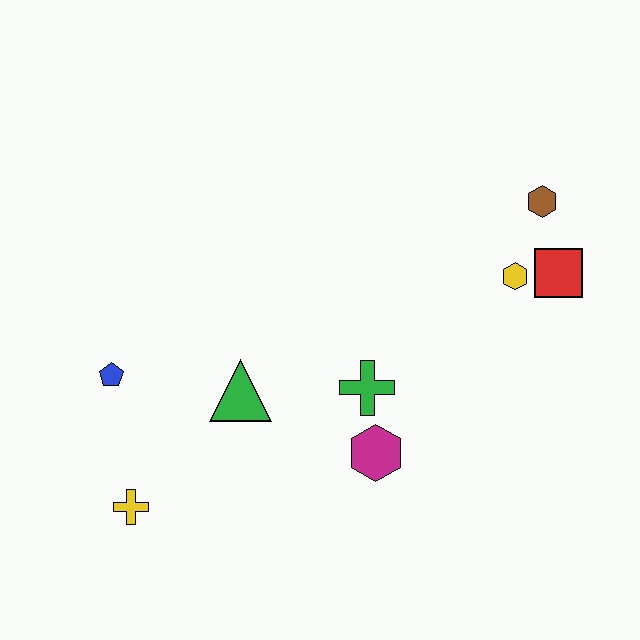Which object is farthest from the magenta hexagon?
The brown hexagon is farthest from the magenta hexagon.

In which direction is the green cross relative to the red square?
The green cross is to the left of the red square.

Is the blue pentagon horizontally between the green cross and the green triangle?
No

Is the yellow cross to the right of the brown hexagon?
No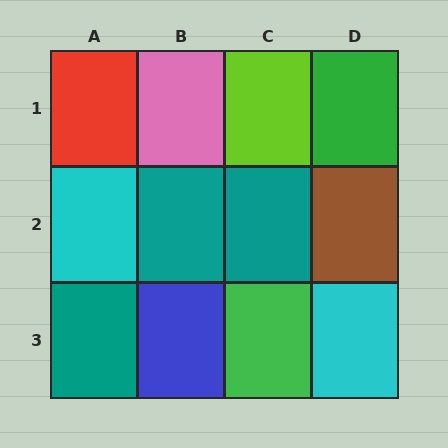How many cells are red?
1 cell is red.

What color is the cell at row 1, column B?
Pink.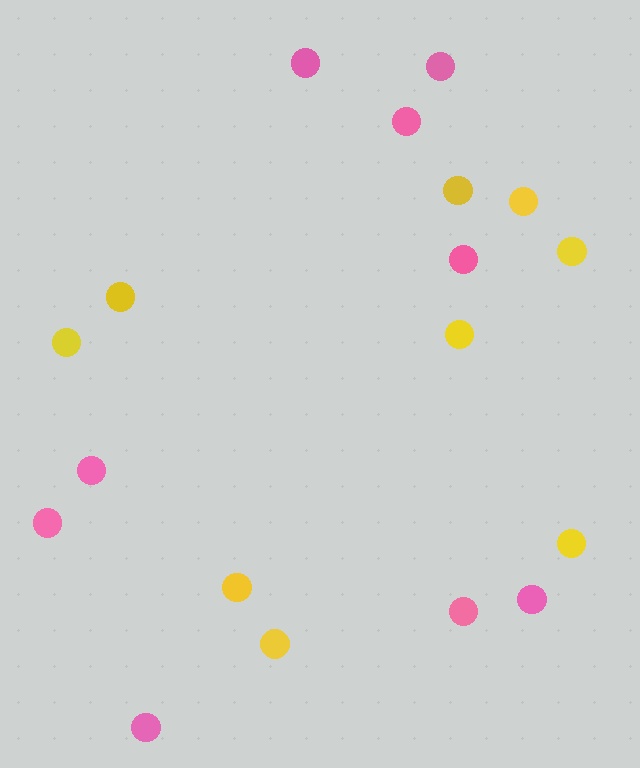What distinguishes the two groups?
There are 2 groups: one group of pink circles (9) and one group of yellow circles (9).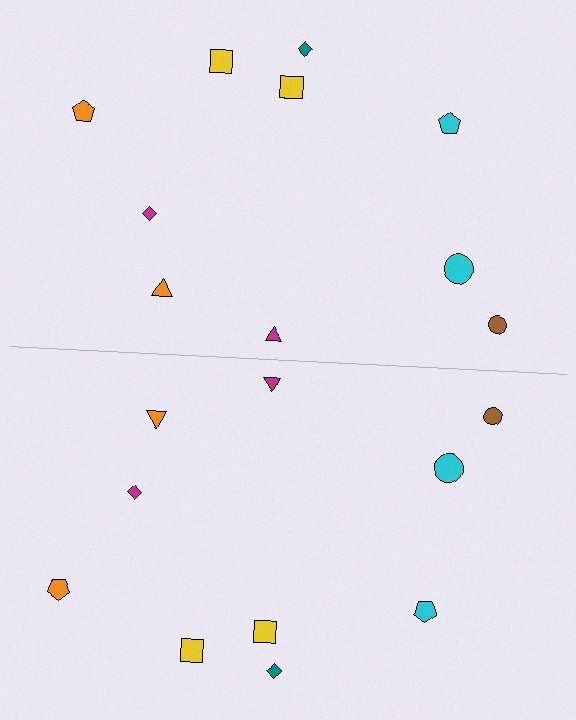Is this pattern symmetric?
Yes, this pattern has bilateral (reflection) symmetry.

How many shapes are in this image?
There are 20 shapes in this image.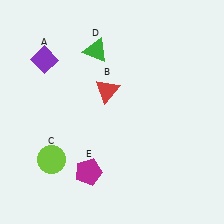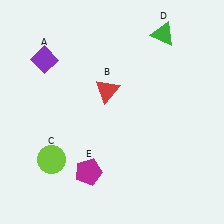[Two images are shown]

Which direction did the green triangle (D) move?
The green triangle (D) moved right.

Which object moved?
The green triangle (D) moved right.